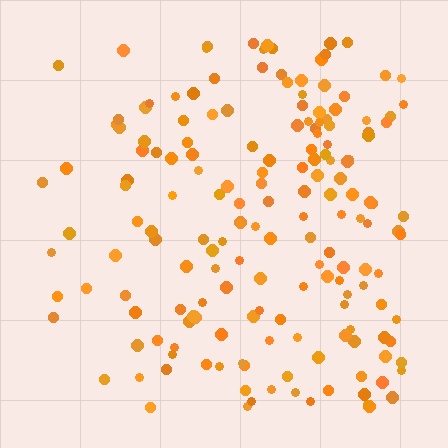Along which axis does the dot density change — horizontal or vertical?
Horizontal.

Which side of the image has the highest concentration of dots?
The right.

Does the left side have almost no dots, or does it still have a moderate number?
Still a moderate number, just noticeably fewer than the right.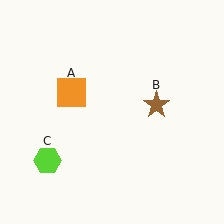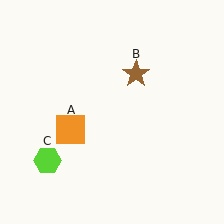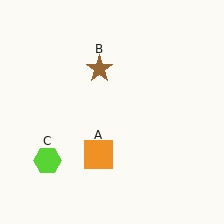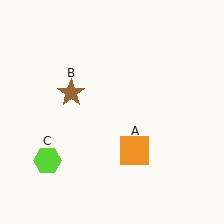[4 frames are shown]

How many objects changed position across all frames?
2 objects changed position: orange square (object A), brown star (object B).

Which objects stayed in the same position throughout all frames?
Lime hexagon (object C) remained stationary.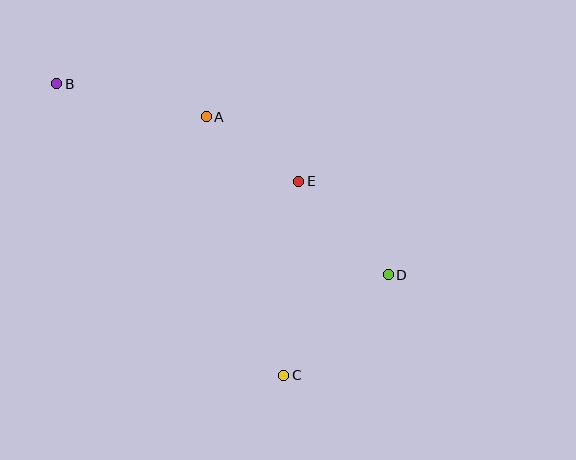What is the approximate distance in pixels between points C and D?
The distance between C and D is approximately 145 pixels.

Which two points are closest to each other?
Points A and E are closest to each other.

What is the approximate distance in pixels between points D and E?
The distance between D and E is approximately 130 pixels.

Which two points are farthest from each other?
Points B and D are farthest from each other.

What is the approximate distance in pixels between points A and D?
The distance between A and D is approximately 241 pixels.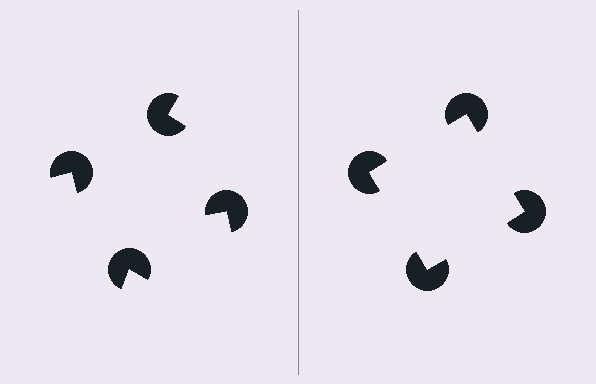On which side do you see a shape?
An illusory square appears on the right side. On the left side the wedge cuts are rotated, so no coherent shape forms.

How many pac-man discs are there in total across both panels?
8 — 4 on each side.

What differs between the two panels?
The pac-man discs are positioned identically on both sides; only the wedge orientations differ. On the right they align to a square; on the left they are misaligned.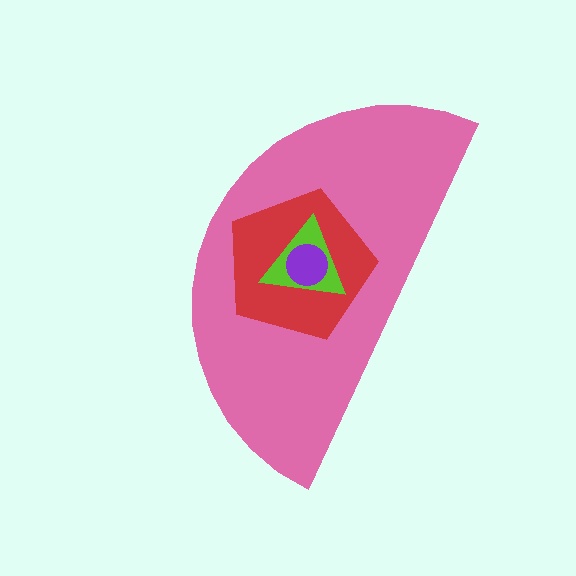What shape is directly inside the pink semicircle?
The red pentagon.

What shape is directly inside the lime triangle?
The purple circle.